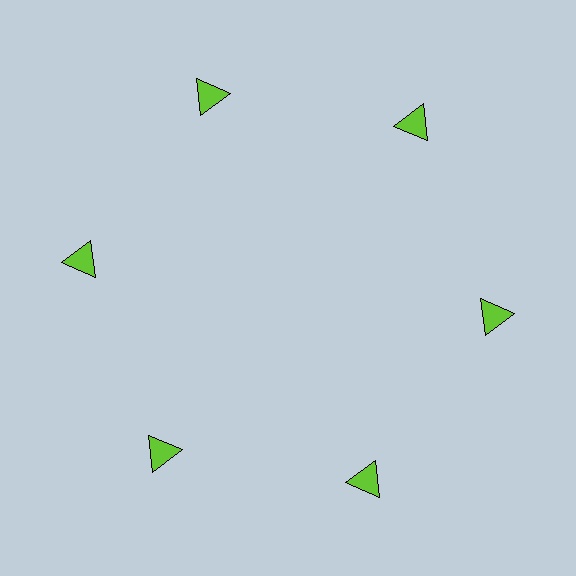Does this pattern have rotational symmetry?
Yes, this pattern has 6-fold rotational symmetry. It looks the same after rotating 60 degrees around the center.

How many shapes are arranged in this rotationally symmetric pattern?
There are 6 shapes, arranged in 6 groups of 1.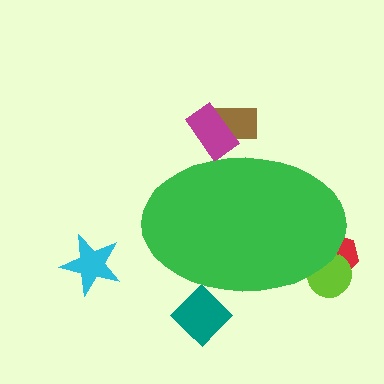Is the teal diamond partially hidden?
Yes, the teal diamond is partially hidden behind the green ellipse.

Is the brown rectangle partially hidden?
Yes, the brown rectangle is partially hidden behind the green ellipse.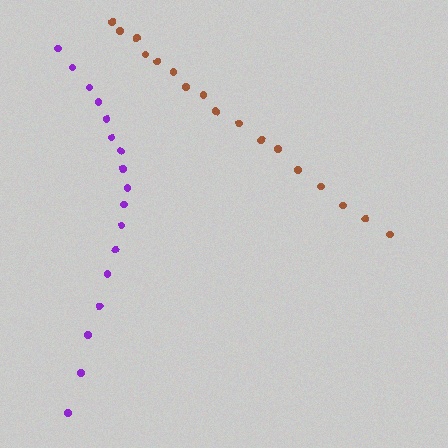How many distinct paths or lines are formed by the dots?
There are 2 distinct paths.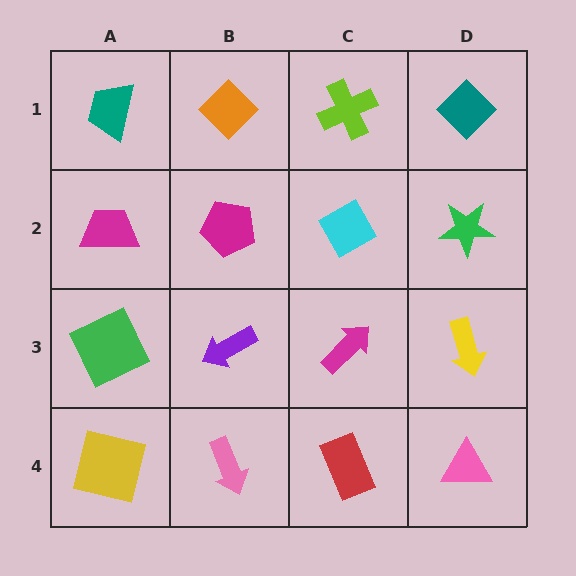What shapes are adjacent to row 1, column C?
A cyan diamond (row 2, column C), an orange diamond (row 1, column B), a teal diamond (row 1, column D).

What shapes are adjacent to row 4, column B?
A purple arrow (row 3, column B), a yellow square (row 4, column A), a red rectangle (row 4, column C).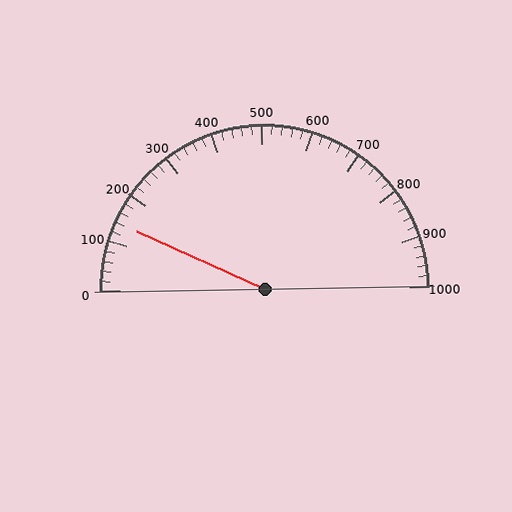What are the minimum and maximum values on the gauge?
The gauge ranges from 0 to 1000.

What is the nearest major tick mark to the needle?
The nearest major tick mark is 100.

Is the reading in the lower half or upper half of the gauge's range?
The reading is in the lower half of the range (0 to 1000).